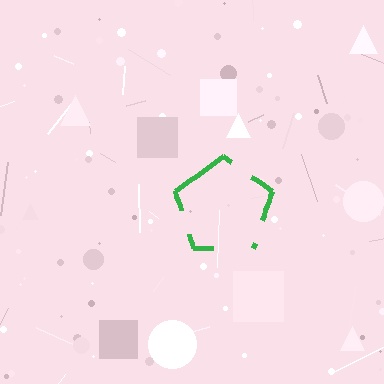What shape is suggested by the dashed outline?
The dashed outline suggests a pentagon.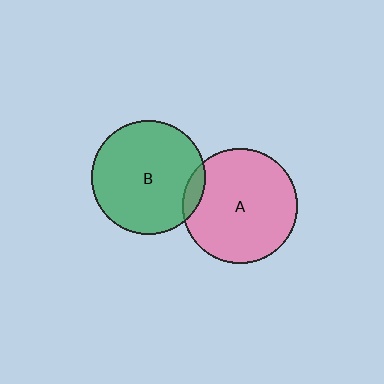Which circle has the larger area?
Circle A (pink).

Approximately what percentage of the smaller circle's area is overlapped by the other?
Approximately 10%.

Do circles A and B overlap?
Yes.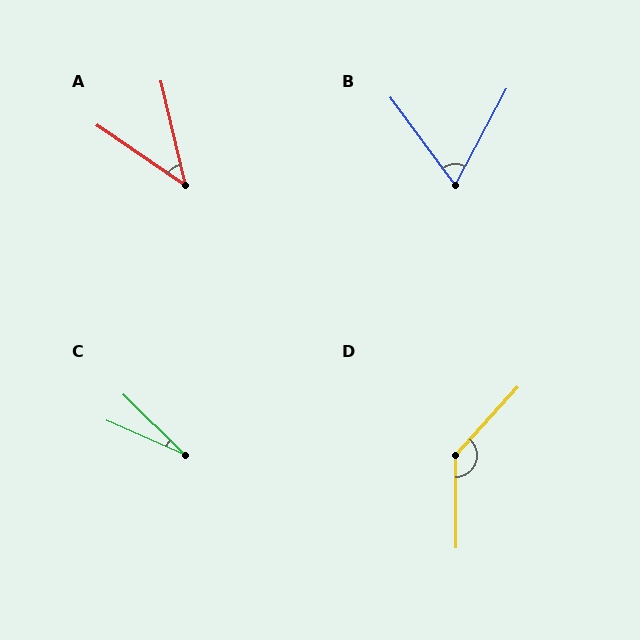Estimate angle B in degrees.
Approximately 64 degrees.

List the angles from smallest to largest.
C (21°), A (43°), B (64°), D (137°).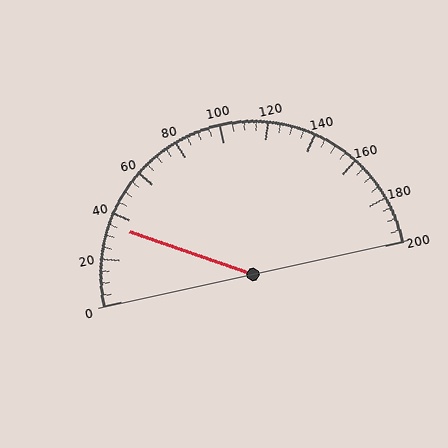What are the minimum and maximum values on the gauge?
The gauge ranges from 0 to 200.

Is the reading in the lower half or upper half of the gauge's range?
The reading is in the lower half of the range (0 to 200).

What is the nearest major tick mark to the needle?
The nearest major tick mark is 40.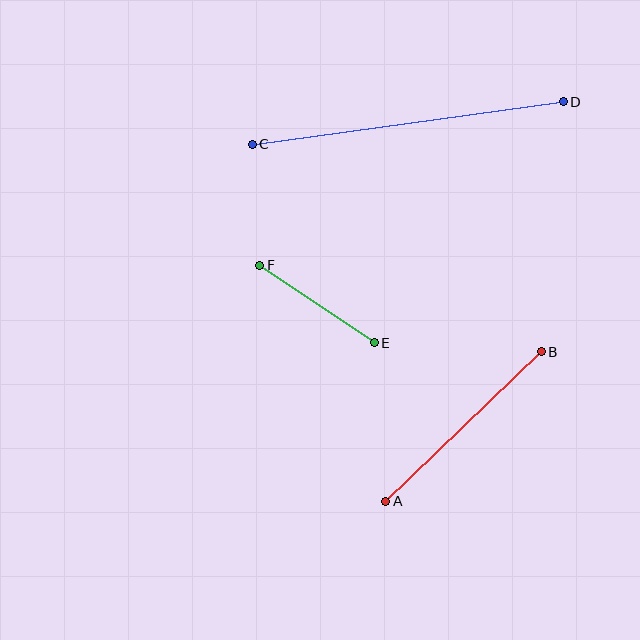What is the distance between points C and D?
The distance is approximately 314 pixels.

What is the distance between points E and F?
The distance is approximately 138 pixels.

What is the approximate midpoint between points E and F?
The midpoint is at approximately (317, 304) pixels.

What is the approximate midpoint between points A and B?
The midpoint is at approximately (464, 426) pixels.